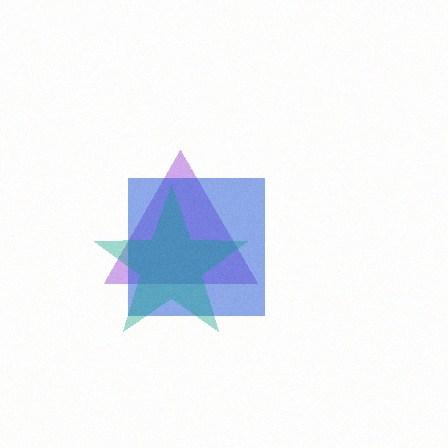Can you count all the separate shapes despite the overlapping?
Yes, there are 3 separate shapes.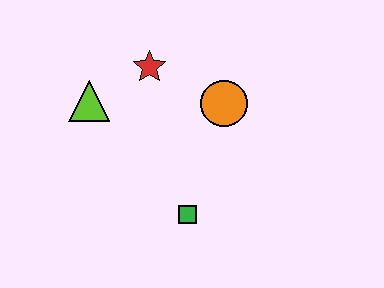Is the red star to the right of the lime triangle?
Yes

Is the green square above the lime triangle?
No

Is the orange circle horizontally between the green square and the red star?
No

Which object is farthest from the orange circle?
The lime triangle is farthest from the orange circle.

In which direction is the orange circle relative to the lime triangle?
The orange circle is to the right of the lime triangle.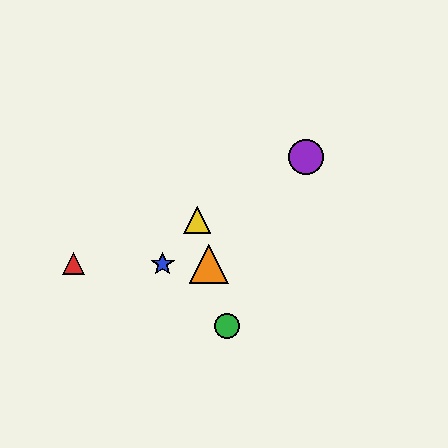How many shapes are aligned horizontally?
3 shapes (the red triangle, the blue star, the orange triangle) are aligned horizontally.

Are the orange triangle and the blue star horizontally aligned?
Yes, both are at y≈264.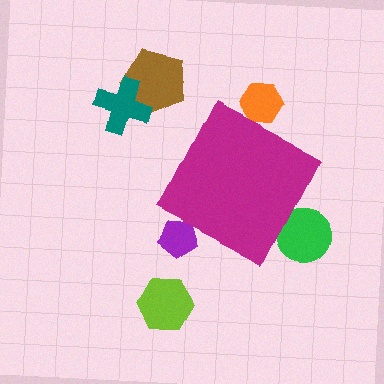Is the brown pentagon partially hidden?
No, the brown pentagon is fully visible.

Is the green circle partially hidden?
Yes, the green circle is partially hidden behind the magenta diamond.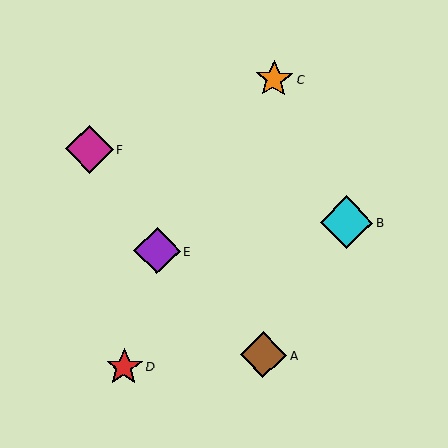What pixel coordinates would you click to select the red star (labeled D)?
Click at (124, 367) to select the red star D.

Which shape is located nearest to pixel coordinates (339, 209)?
The cyan diamond (labeled B) at (347, 222) is nearest to that location.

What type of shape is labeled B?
Shape B is a cyan diamond.